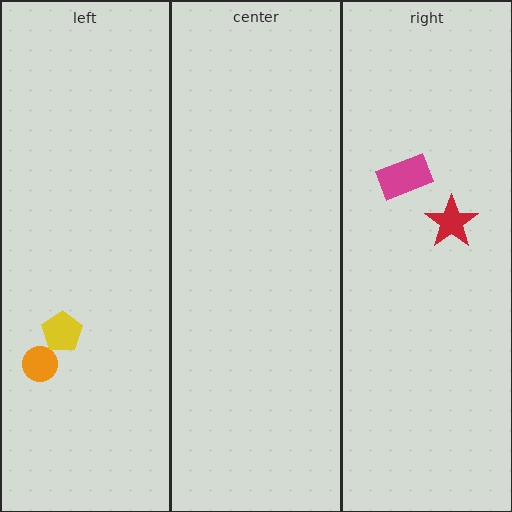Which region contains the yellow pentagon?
The left region.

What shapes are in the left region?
The orange circle, the yellow pentagon.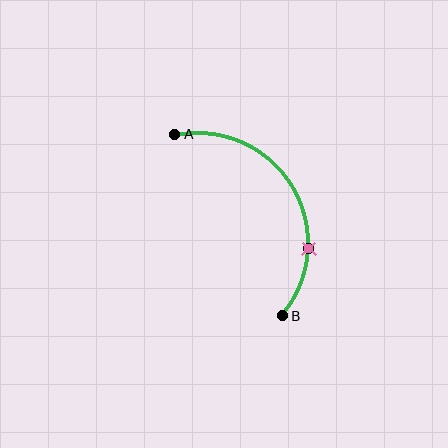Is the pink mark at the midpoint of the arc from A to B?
No. The pink mark lies on the arc but is closer to endpoint B. The arc midpoint would be at the point on the curve equidistant along the arc from both A and B.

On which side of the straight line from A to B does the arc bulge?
The arc bulges to the right of the straight line connecting A and B.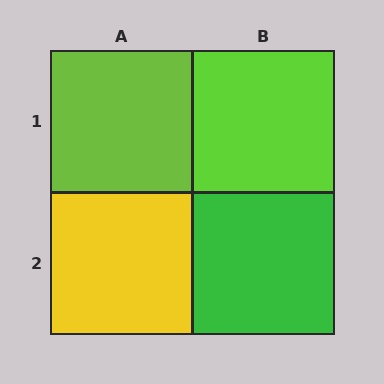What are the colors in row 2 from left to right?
Yellow, green.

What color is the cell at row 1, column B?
Lime.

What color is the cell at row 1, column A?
Lime.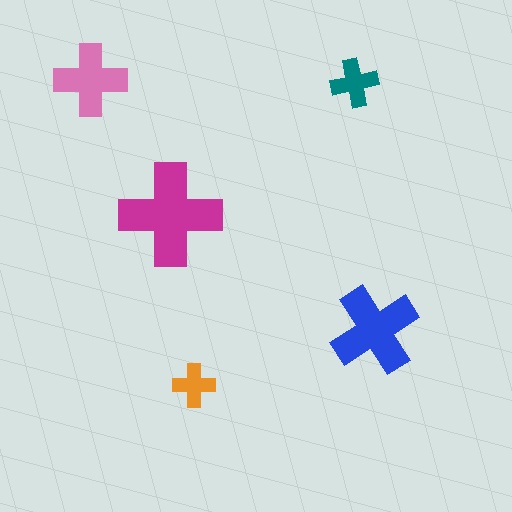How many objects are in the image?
There are 5 objects in the image.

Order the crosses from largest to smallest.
the magenta one, the blue one, the pink one, the teal one, the orange one.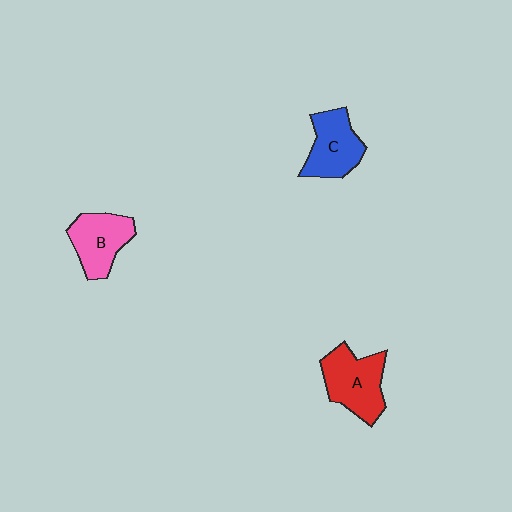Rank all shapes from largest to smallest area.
From largest to smallest: A (red), C (blue), B (pink).